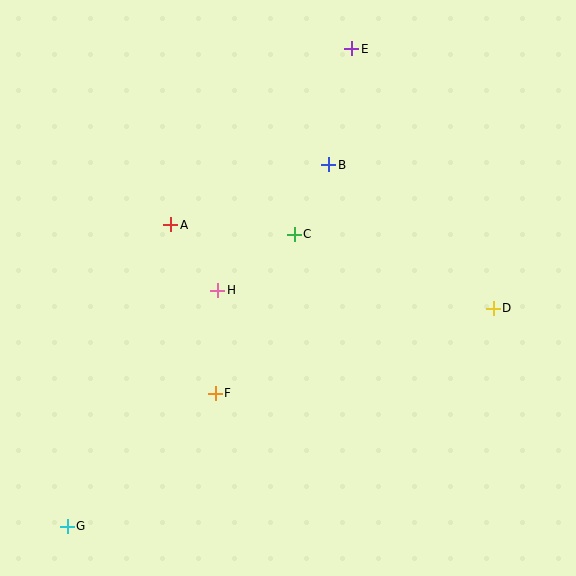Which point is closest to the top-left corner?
Point A is closest to the top-left corner.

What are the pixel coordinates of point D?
Point D is at (493, 308).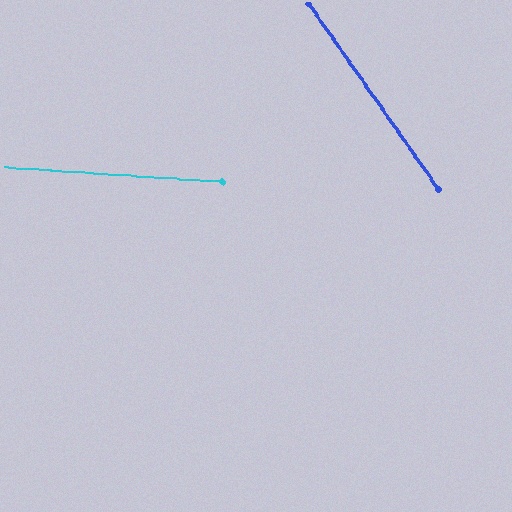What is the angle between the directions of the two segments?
Approximately 51 degrees.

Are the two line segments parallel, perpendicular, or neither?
Neither parallel nor perpendicular — they differ by about 51°.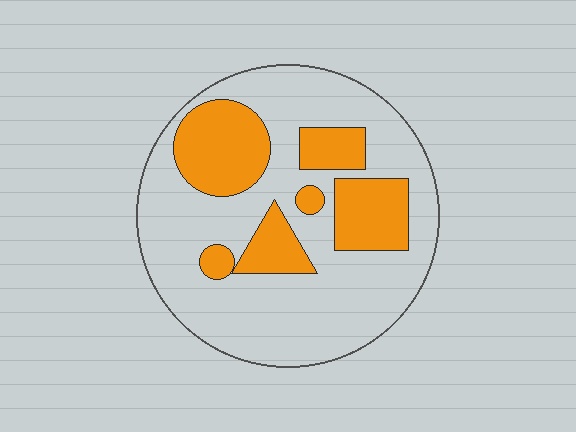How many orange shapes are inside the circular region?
6.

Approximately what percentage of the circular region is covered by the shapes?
Approximately 30%.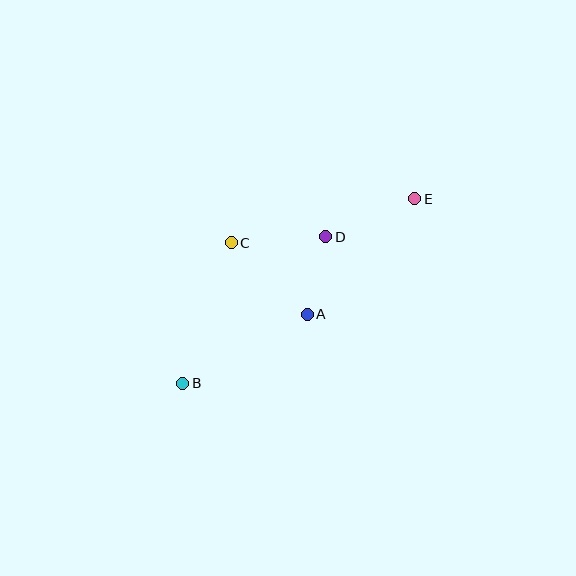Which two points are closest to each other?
Points A and D are closest to each other.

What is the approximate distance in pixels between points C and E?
The distance between C and E is approximately 188 pixels.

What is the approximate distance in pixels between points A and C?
The distance between A and C is approximately 104 pixels.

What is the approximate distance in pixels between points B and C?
The distance between B and C is approximately 149 pixels.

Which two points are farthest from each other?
Points B and E are farthest from each other.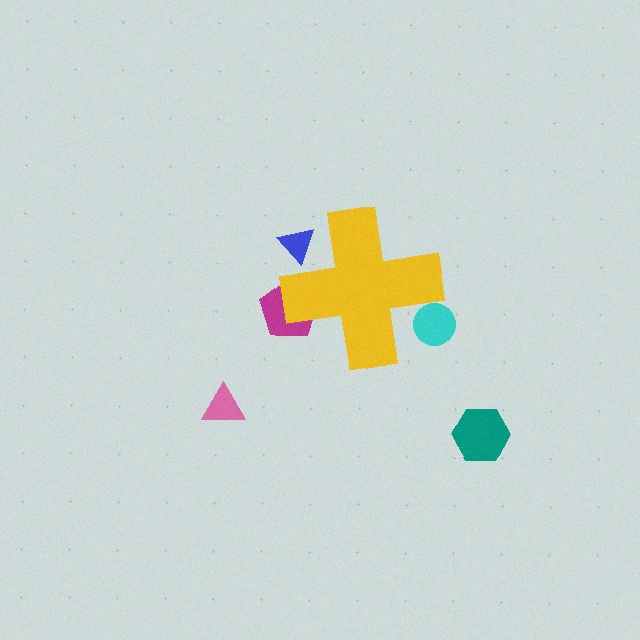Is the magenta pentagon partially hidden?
Yes, the magenta pentagon is partially hidden behind the yellow cross.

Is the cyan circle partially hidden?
Yes, the cyan circle is partially hidden behind the yellow cross.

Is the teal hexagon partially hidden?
No, the teal hexagon is fully visible.